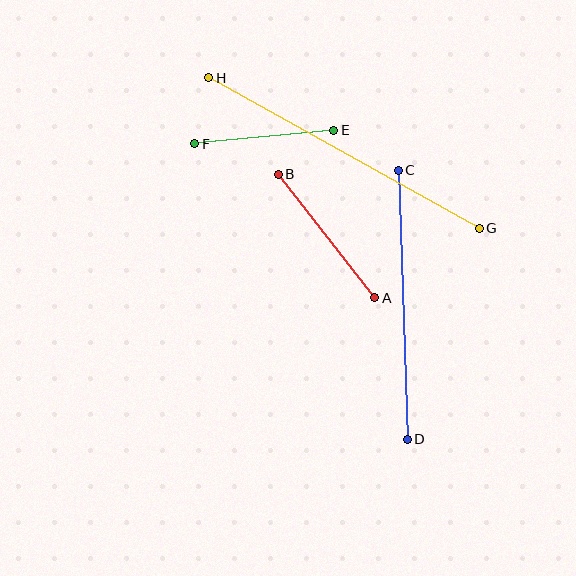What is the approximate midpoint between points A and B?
The midpoint is at approximately (327, 236) pixels.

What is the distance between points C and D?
The distance is approximately 269 pixels.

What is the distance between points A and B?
The distance is approximately 157 pixels.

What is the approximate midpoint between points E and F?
The midpoint is at approximately (264, 137) pixels.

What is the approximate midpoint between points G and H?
The midpoint is at approximately (344, 153) pixels.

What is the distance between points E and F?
The distance is approximately 140 pixels.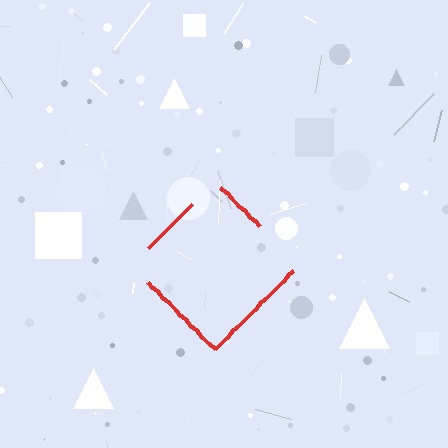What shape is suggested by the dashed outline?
The dashed outline suggests a diamond.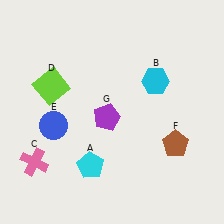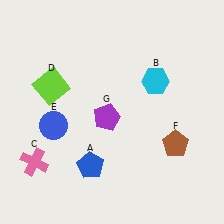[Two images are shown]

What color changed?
The pentagon (A) changed from cyan in Image 1 to blue in Image 2.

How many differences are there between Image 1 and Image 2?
There is 1 difference between the two images.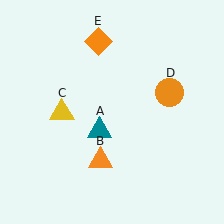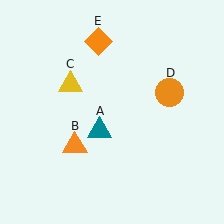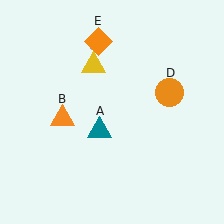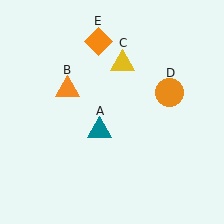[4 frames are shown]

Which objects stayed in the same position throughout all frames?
Teal triangle (object A) and orange circle (object D) and orange diamond (object E) remained stationary.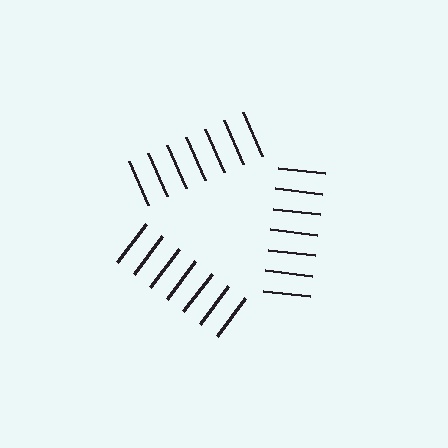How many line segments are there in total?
21 — 7 along each of the 3 edges.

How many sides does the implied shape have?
3 sides — the line-ends trace a triangle.